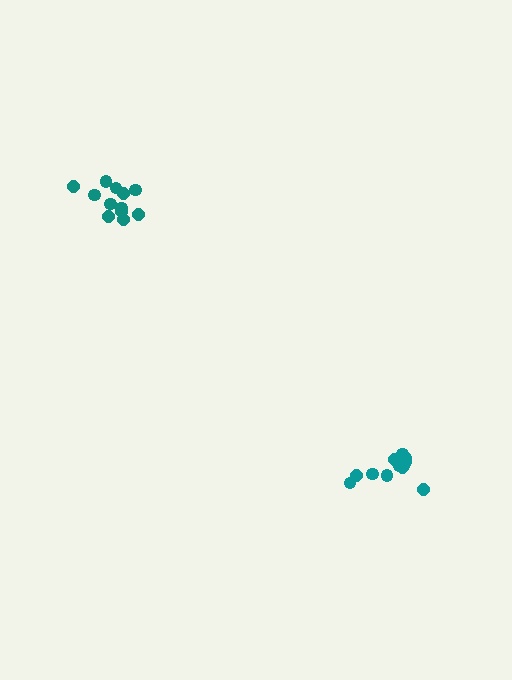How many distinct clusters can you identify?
There are 2 distinct clusters.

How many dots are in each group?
Group 1: 12 dots, Group 2: 13 dots (25 total).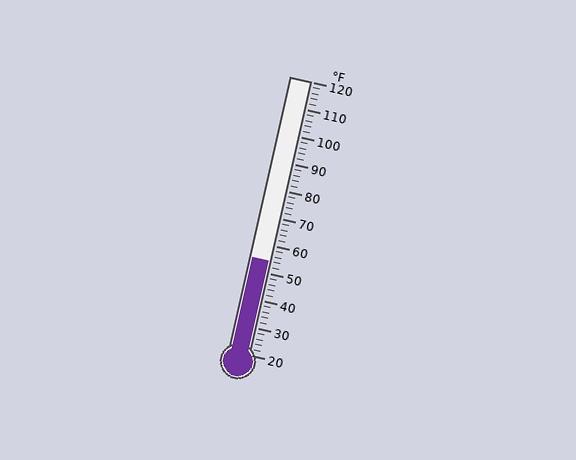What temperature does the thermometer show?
The thermometer shows approximately 54°F.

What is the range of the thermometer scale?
The thermometer scale ranges from 20°F to 120°F.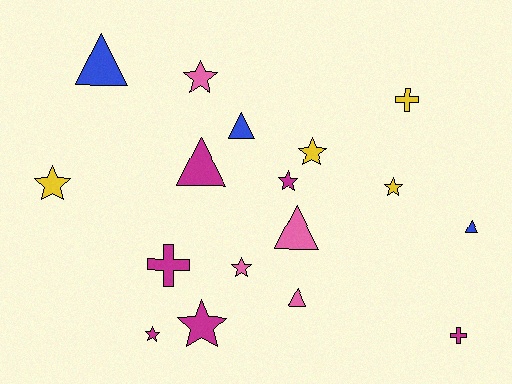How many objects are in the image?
There are 17 objects.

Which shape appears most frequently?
Star, with 8 objects.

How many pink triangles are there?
There are 2 pink triangles.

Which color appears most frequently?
Magenta, with 6 objects.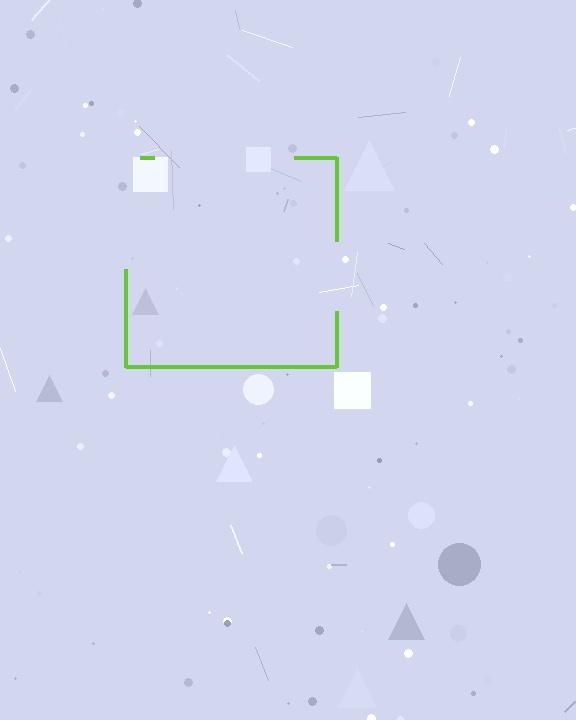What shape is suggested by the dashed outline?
The dashed outline suggests a square.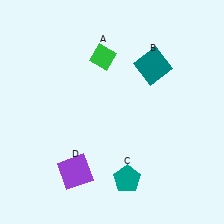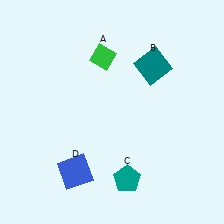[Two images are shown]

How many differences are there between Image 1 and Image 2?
There is 1 difference between the two images.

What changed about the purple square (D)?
In Image 1, D is purple. In Image 2, it changed to blue.